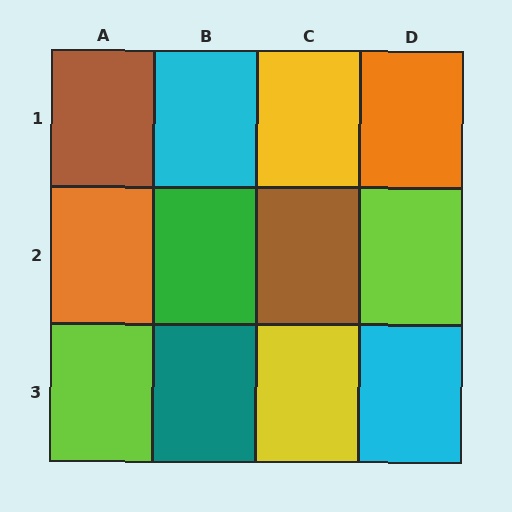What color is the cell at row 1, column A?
Brown.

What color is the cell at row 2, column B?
Green.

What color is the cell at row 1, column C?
Yellow.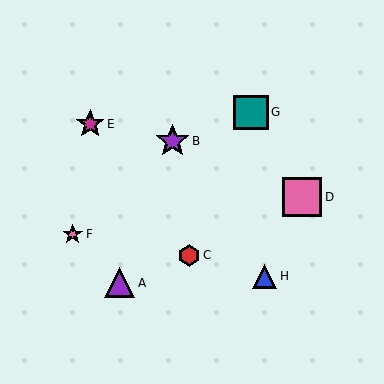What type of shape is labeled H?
Shape H is a blue triangle.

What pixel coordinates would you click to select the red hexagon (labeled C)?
Click at (189, 255) to select the red hexagon C.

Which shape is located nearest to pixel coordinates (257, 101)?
The teal square (labeled G) at (251, 112) is nearest to that location.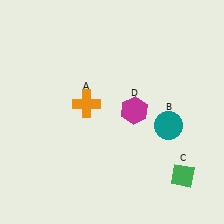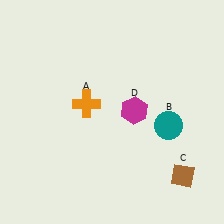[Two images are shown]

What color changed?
The diamond (C) changed from green in Image 1 to brown in Image 2.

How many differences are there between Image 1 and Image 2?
There is 1 difference between the two images.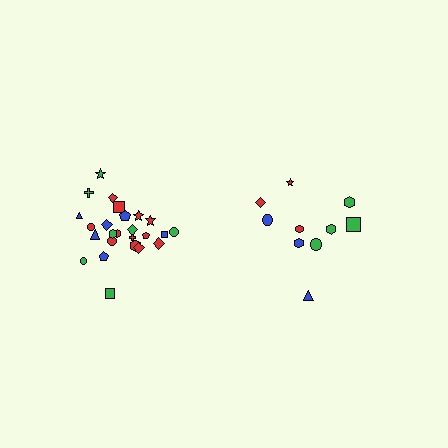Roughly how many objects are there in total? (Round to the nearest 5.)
Roughly 35 objects in total.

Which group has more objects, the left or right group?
The left group.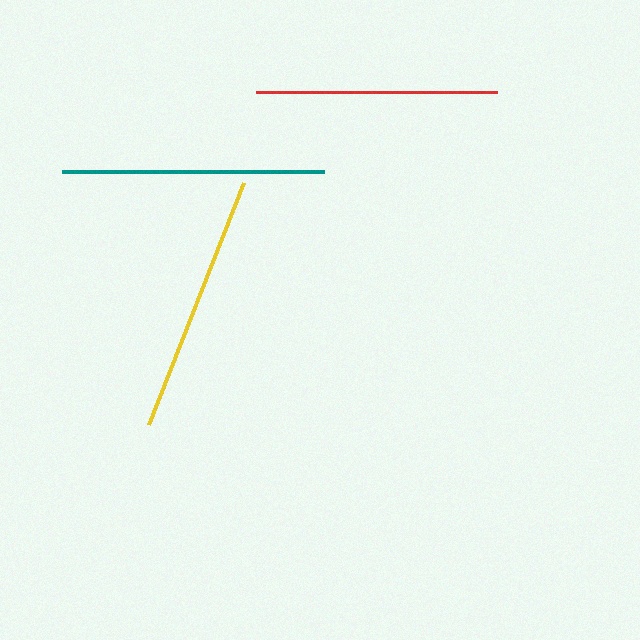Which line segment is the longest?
The teal line is the longest at approximately 262 pixels.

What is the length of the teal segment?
The teal segment is approximately 262 pixels long.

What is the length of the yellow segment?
The yellow segment is approximately 260 pixels long.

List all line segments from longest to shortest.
From longest to shortest: teal, yellow, red.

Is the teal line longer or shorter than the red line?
The teal line is longer than the red line.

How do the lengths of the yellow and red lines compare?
The yellow and red lines are approximately the same length.